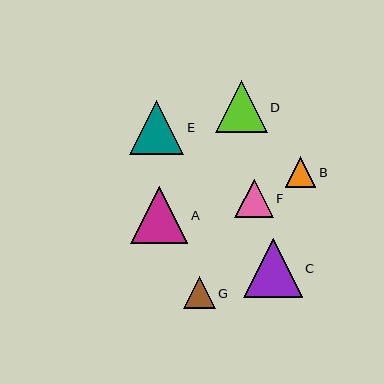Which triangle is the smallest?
Triangle B is the smallest with a size of approximately 30 pixels.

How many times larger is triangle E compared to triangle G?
Triangle E is approximately 1.7 times the size of triangle G.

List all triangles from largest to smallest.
From largest to smallest: C, A, E, D, F, G, B.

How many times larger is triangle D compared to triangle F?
Triangle D is approximately 1.4 times the size of triangle F.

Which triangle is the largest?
Triangle C is the largest with a size of approximately 59 pixels.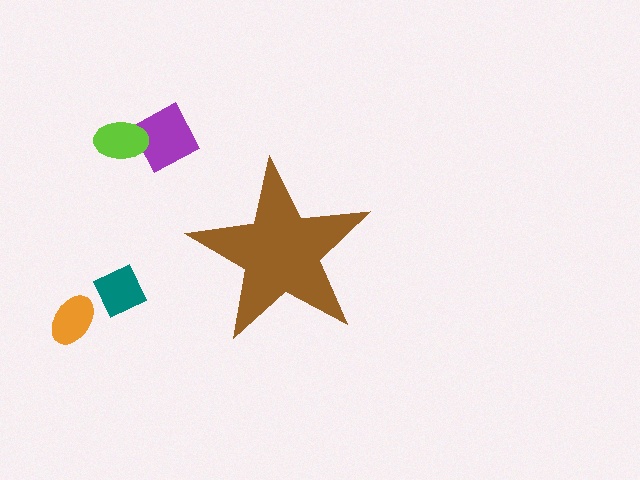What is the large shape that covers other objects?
A brown star.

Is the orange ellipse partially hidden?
No, the orange ellipse is fully visible.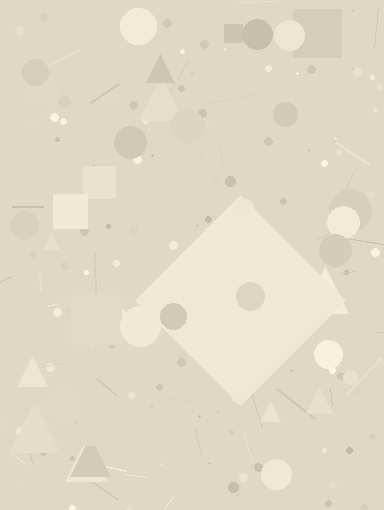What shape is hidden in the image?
A diamond is hidden in the image.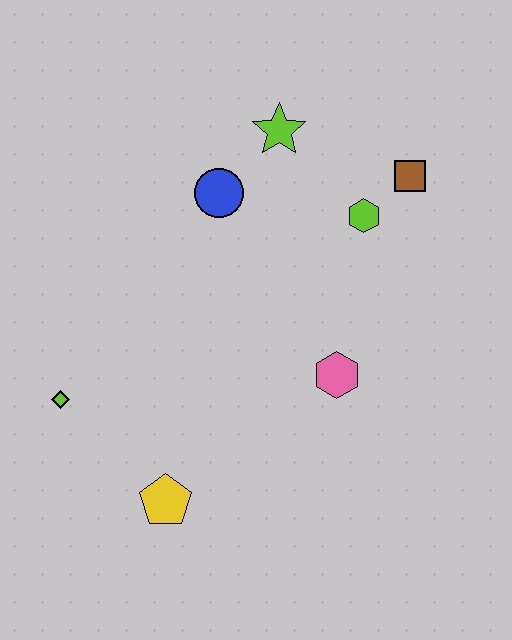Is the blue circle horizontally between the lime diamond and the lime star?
Yes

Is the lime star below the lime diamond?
No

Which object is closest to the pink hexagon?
The lime hexagon is closest to the pink hexagon.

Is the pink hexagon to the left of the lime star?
No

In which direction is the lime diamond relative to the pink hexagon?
The lime diamond is to the left of the pink hexagon.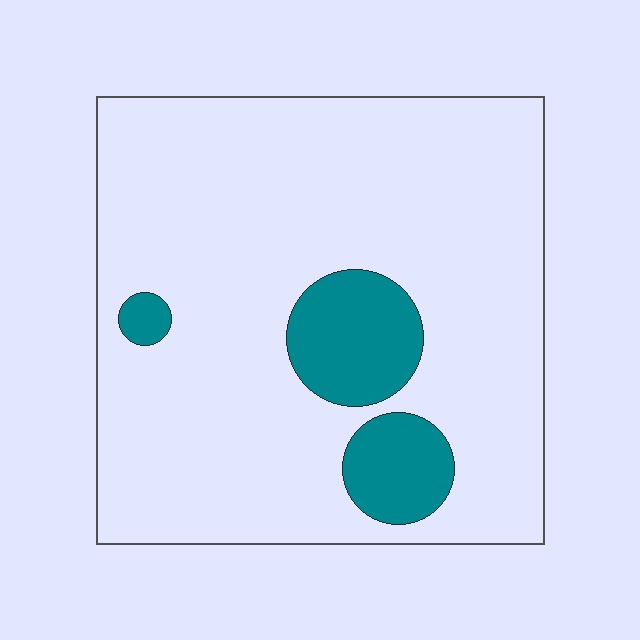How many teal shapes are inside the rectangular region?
3.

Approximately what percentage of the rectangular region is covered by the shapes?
Approximately 15%.